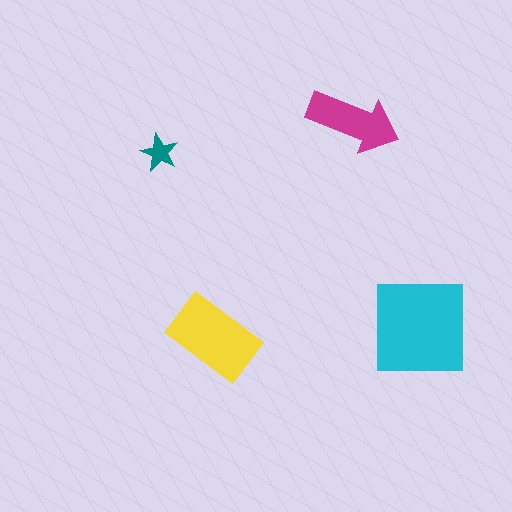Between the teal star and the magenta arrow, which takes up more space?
The magenta arrow.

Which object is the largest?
The cyan square.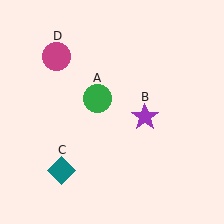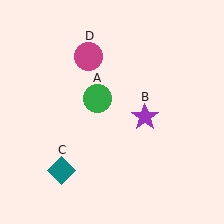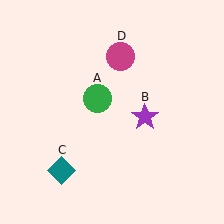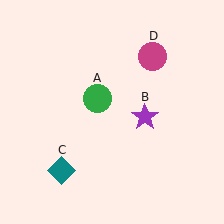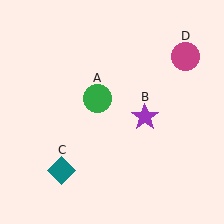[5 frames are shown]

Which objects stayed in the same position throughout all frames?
Green circle (object A) and purple star (object B) and teal diamond (object C) remained stationary.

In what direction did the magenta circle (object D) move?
The magenta circle (object D) moved right.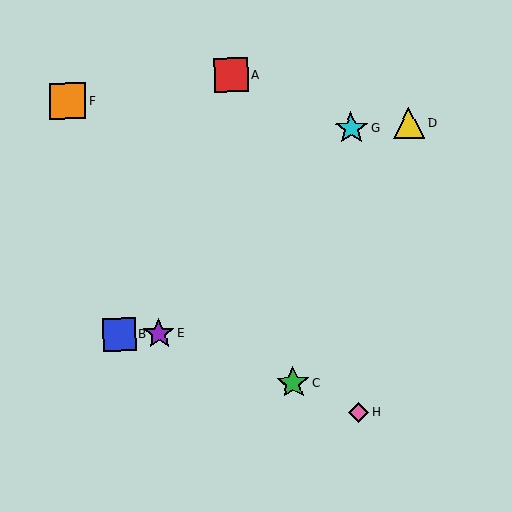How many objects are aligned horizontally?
2 objects (B, E) are aligned horizontally.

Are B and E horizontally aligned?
Yes, both are at y≈334.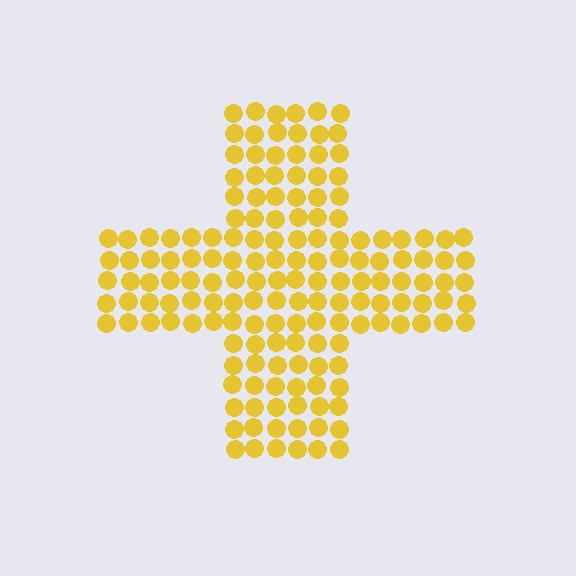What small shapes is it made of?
It is made of small circles.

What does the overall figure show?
The overall figure shows a cross.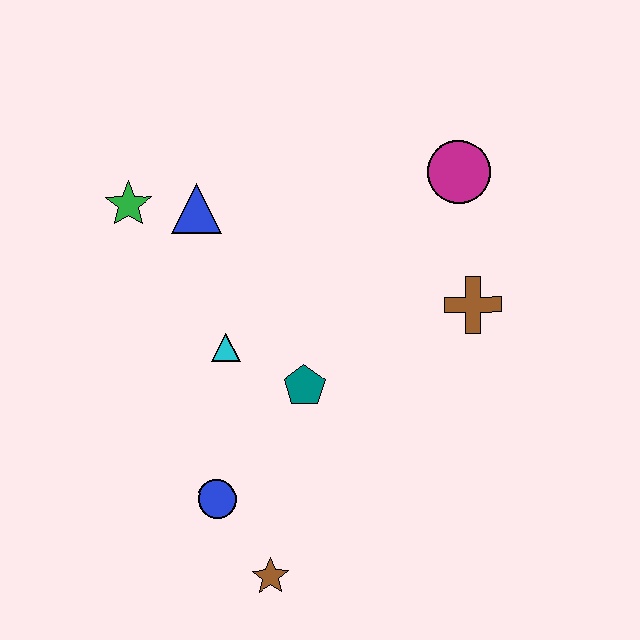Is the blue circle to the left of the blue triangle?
No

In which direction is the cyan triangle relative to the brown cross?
The cyan triangle is to the left of the brown cross.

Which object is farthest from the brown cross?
The green star is farthest from the brown cross.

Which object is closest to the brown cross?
The magenta circle is closest to the brown cross.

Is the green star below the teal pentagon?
No